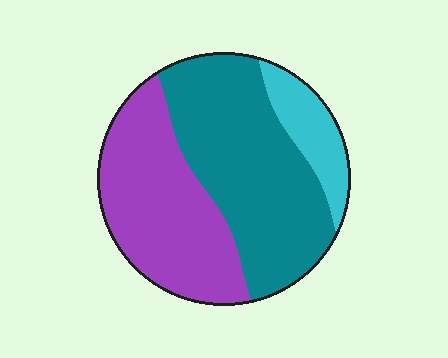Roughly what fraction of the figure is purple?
Purple takes up about two fifths (2/5) of the figure.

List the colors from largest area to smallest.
From largest to smallest: teal, purple, cyan.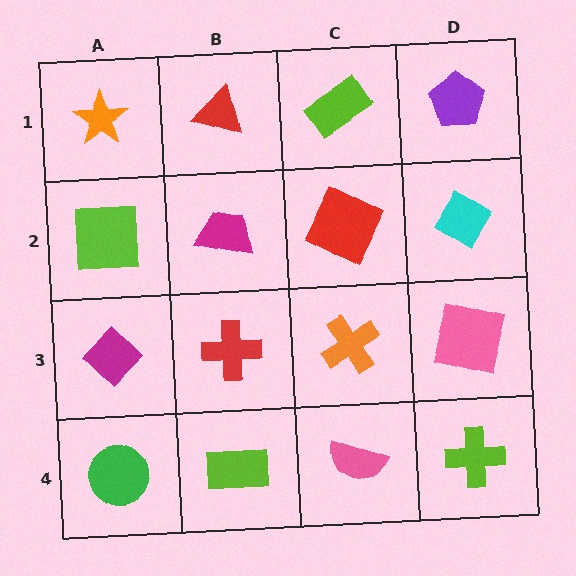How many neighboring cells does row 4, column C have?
3.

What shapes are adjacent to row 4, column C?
An orange cross (row 3, column C), a lime rectangle (row 4, column B), a lime cross (row 4, column D).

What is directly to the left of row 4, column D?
A pink semicircle.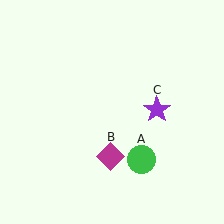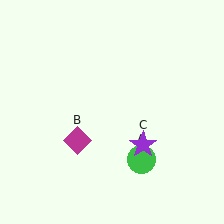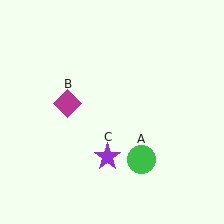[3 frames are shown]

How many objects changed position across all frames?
2 objects changed position: magenta diamond (object B), purple star (object C).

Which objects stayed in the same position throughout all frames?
Green circle (object A) remained stationary.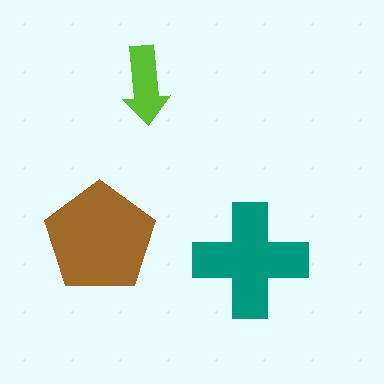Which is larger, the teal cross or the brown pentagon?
The brown pentagon.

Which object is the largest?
The brown pentagon.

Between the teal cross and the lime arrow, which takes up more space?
The teal cross.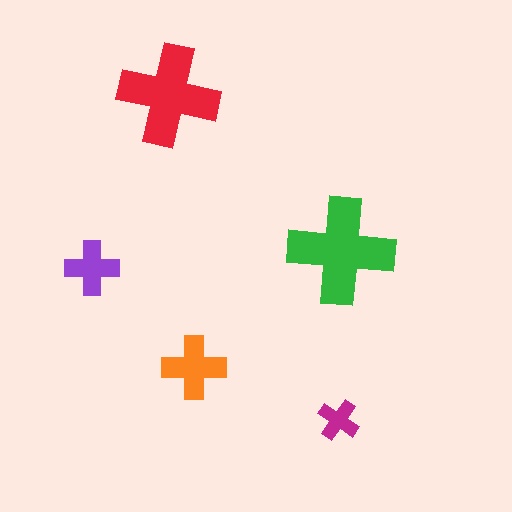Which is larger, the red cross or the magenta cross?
The red one.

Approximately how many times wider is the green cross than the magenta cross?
About 2.5 times wider.